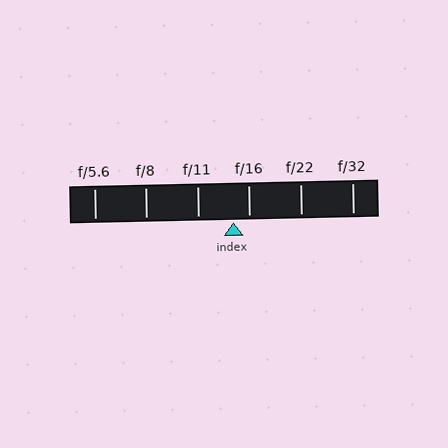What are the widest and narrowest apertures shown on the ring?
The widest aperture shown is f/5.6 and the narrowest is f/32.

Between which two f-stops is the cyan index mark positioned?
The index mark is between f/11 and f/16.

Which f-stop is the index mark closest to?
The index mark is closest to f/16.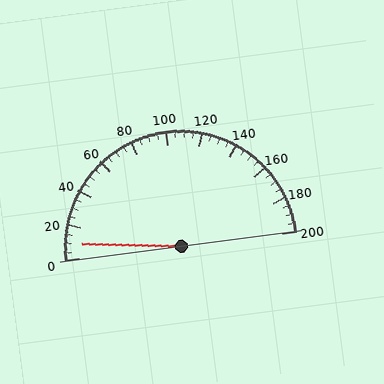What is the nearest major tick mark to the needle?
The nearest major tick mark is 0.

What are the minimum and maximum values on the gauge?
The gauge ranges from 0 to 200.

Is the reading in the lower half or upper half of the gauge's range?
The reading is in the lower half of the range (0 to 200).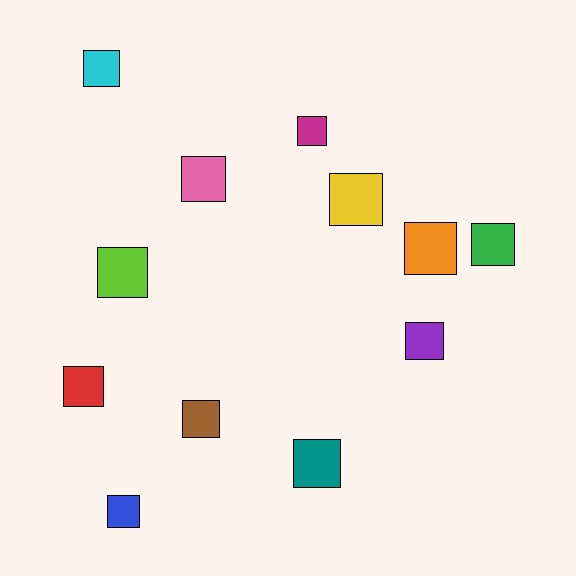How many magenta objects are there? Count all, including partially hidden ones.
There is 1 magenta object.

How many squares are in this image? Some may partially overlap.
There are 12 squares.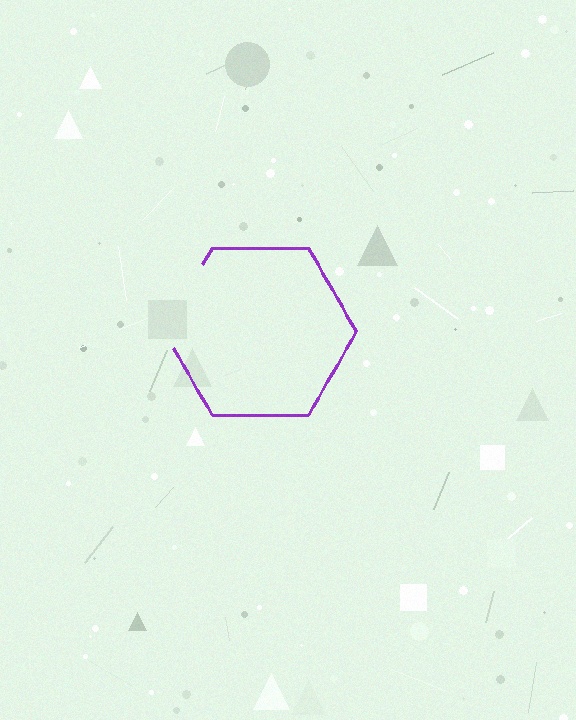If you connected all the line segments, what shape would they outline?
They would outline a hexagon.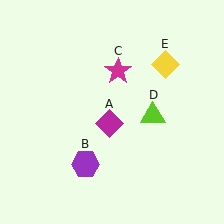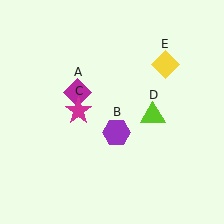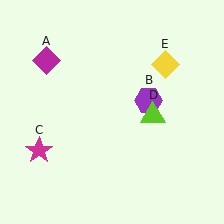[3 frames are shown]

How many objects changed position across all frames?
3 objects changed position: magenta diamond (object A), purple hexagon (object B), magenta star (object C).